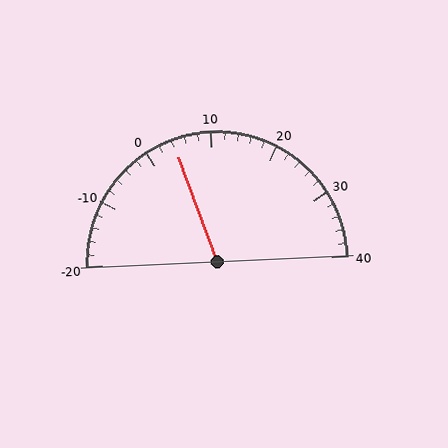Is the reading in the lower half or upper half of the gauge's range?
The reading is in the lower half of the range (-20 to 40).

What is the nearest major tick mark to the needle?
The nearest major tick mark is 0.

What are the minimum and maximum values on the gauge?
The gauge ranges from -20 to 40.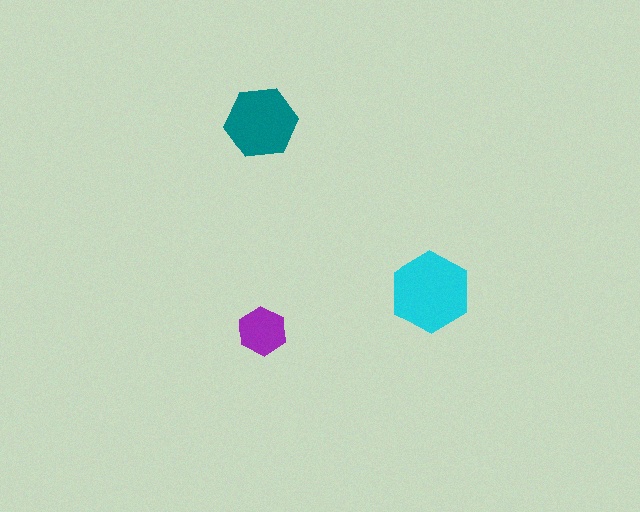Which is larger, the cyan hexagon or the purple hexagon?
The cyan one.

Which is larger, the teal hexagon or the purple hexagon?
The teal one.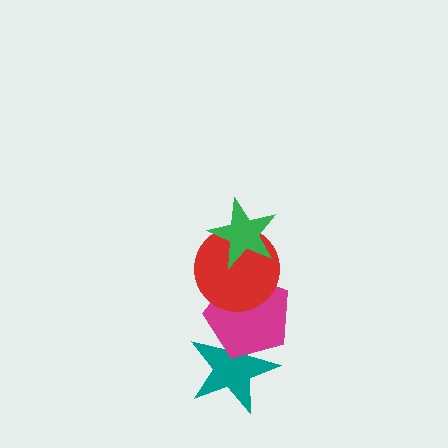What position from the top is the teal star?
The teal star is 4th from the top.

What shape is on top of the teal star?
The magenta pentagon is on top of the teal star.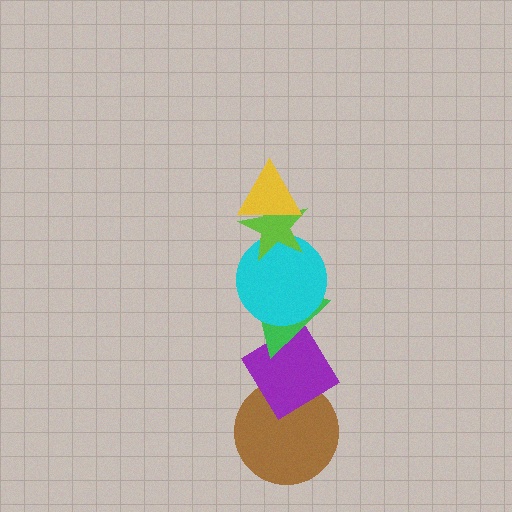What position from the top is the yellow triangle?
The yellow triangle is 1st from the top.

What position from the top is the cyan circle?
The cyan circle is 3rd from the top.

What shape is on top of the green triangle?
The cyan circle is on top of the green triangle.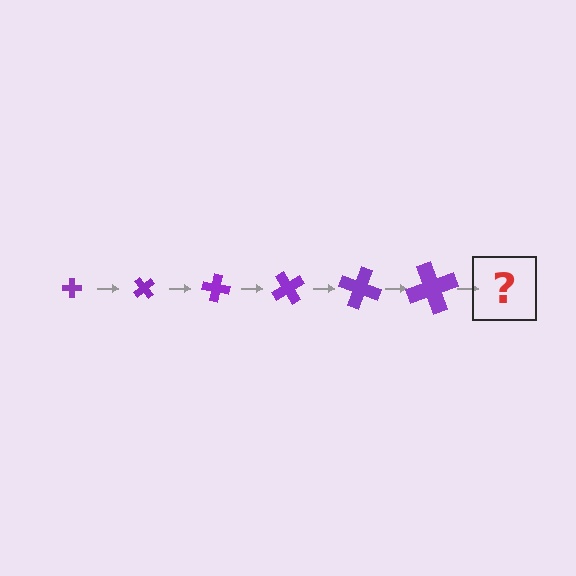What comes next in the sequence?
The next element should be a cross, larger than the previous one and rotated 300 degrees from the start.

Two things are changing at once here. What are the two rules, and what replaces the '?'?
The two rules are that the cross grows larger each step and it rotates 50 degrees each step. The '?' should be a cross, larger than the previous one and rotated 300 degrees from the start.